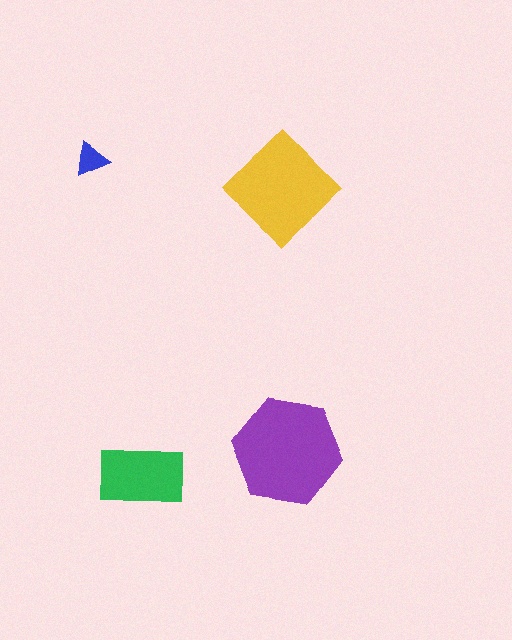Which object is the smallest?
The blue triangle.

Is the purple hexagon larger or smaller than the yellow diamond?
Larger.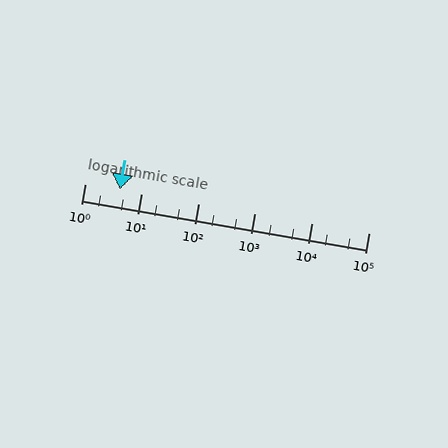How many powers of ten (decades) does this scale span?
The scale spans 5 decades, from 1 to 100000.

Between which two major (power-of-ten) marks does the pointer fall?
The pointer is between 1 and 10.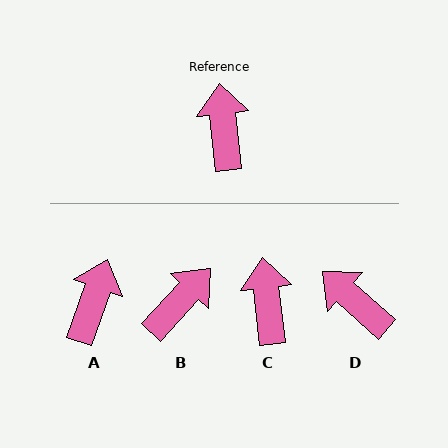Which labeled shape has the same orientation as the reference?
C.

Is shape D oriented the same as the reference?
No, it is off by about 42 degrees.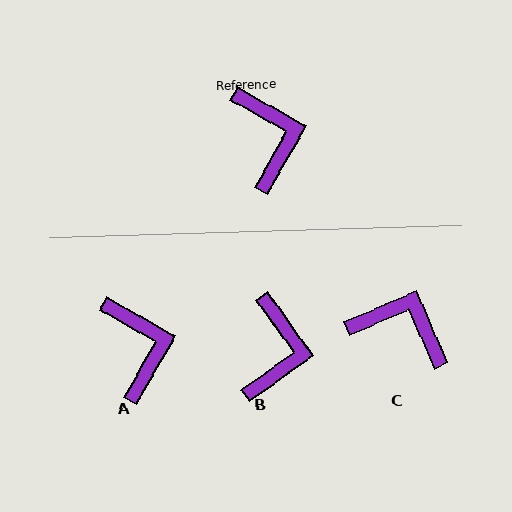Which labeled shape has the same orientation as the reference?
A.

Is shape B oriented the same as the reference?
No, it is off by about 25 degrees.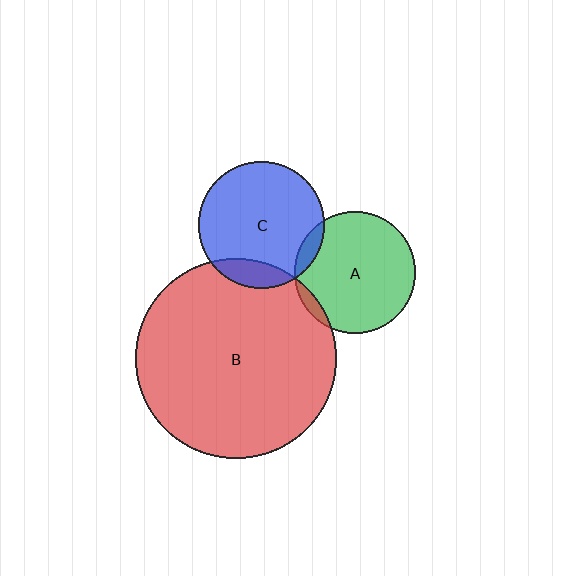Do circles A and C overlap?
Yes.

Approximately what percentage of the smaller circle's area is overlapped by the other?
Approximately 5%.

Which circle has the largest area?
Circle B (red).